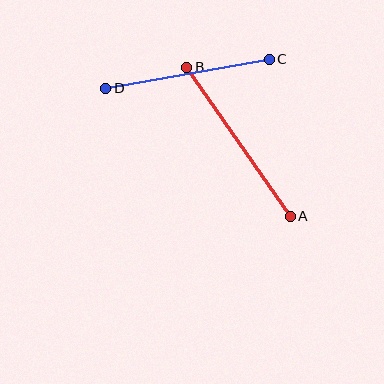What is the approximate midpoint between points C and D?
The midpoint is at approximately (188, 74) pixels.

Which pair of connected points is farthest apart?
Points A and B are farthest apart.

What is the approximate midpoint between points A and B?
The midpoint is at approximately (239, 142) pixels.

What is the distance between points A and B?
The distance is approximately 182 pixels.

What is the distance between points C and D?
The distance is approximately 166 pixels.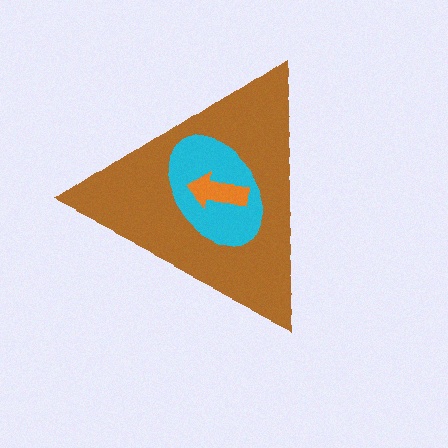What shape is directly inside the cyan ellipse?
The orange arrow.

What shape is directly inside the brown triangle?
The cyan ellipse.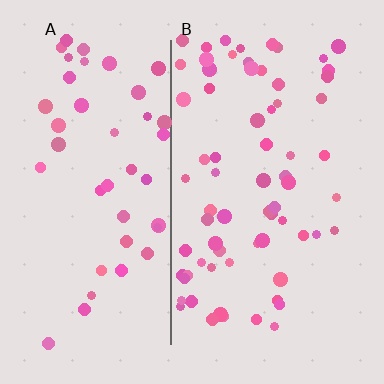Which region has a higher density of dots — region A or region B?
B (the right).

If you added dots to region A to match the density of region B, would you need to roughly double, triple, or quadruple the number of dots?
Approximately double.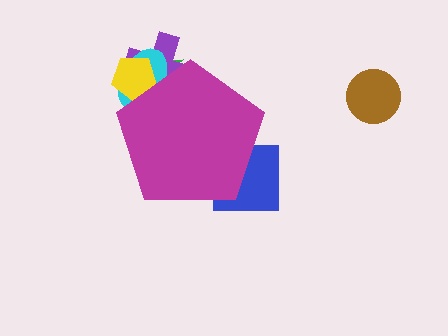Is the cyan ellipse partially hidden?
Yes, the cyan ellipse is partially hidden behind the magenta pentagon.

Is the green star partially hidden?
Yes, the green star is partially hidden behind the magenta pentagon.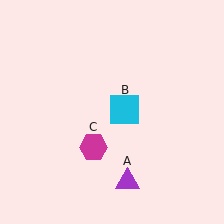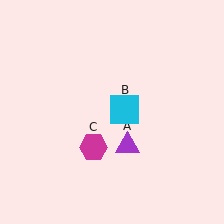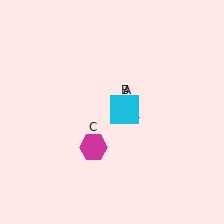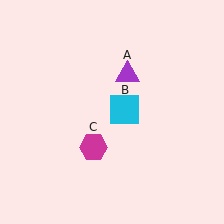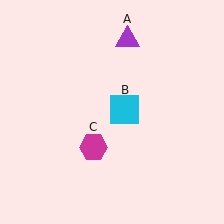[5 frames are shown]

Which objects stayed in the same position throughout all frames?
Cyan square (object B) and magenta hexagon (object C) remained stationary.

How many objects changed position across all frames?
1 object changed position: purple triangle (object A).